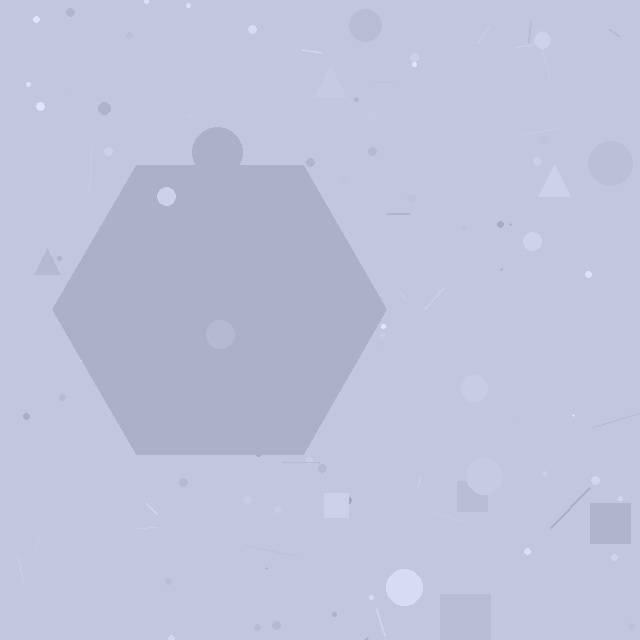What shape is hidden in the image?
A hexagon is hidden in the image.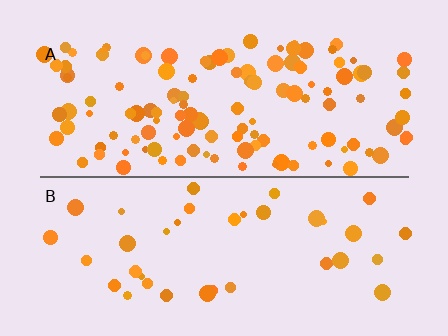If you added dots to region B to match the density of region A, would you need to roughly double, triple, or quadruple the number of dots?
Approximately triple.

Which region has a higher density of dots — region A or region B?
A (the top).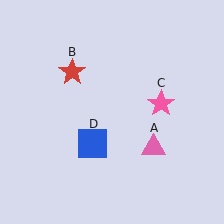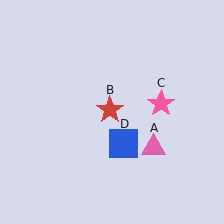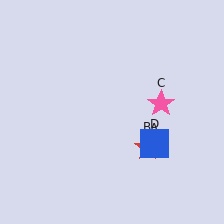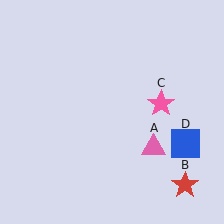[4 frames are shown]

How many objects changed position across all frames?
2 objects changed position: red star (object B), blue square (object D).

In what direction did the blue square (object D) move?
The blue square (object D) moved right.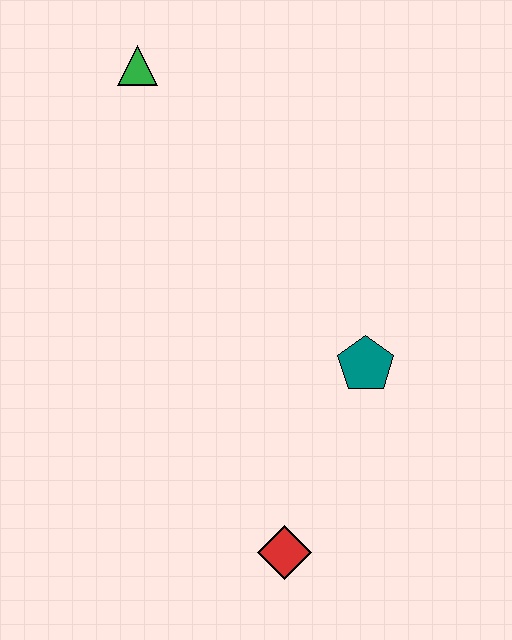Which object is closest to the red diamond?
The teal pentagon is closest to the red diamond.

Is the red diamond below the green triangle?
Yes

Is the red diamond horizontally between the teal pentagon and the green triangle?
Yes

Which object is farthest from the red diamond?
The green triangle is farthest from the red diamond.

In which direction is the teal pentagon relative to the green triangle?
The teal pentagon is below the green triangle.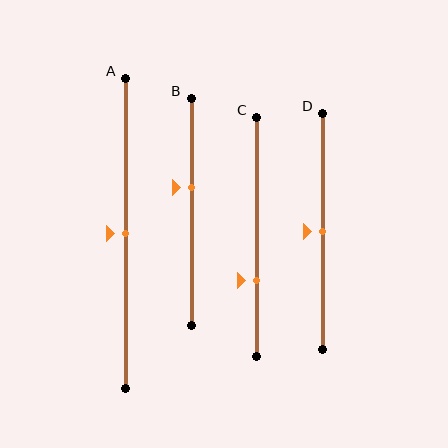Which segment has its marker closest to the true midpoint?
Segment A has its marker closest to the true midpoint.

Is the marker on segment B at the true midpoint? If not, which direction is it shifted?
No, the marker on segment B is shifted upward by about 11% of the segment length.